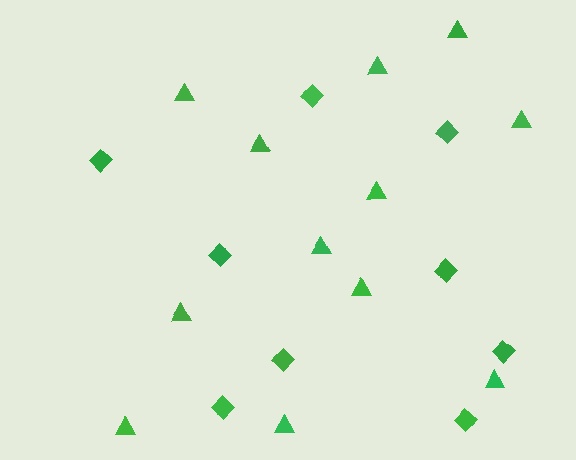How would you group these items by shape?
There are 2 groups: one group of triangles (12) and one group of diamonds (9).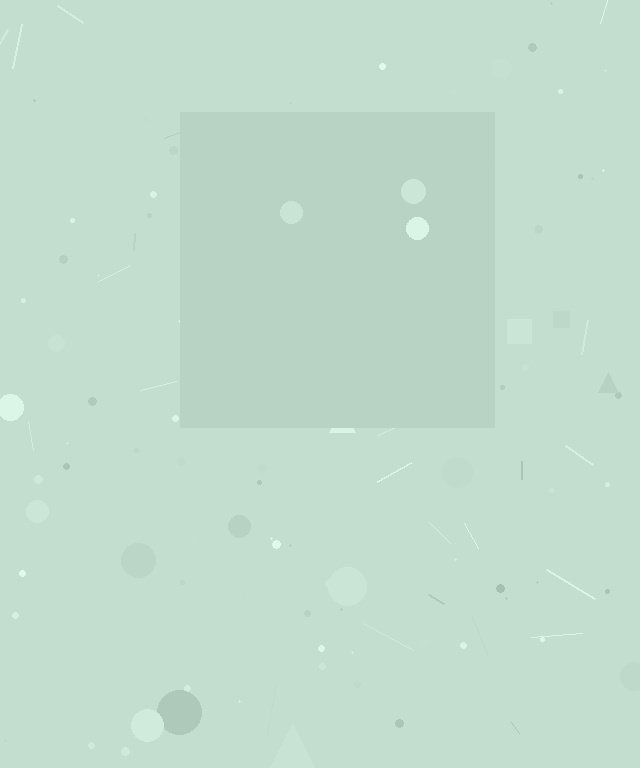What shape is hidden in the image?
A square is hidden in the image.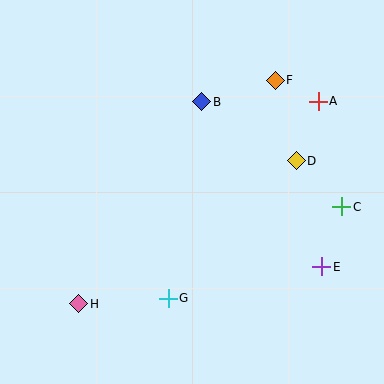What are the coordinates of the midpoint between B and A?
The midpoint between B and A is at (260, 102).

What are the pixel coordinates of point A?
Point A is at (318, 101).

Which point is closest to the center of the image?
Point B at (202, 102) is closest to the center.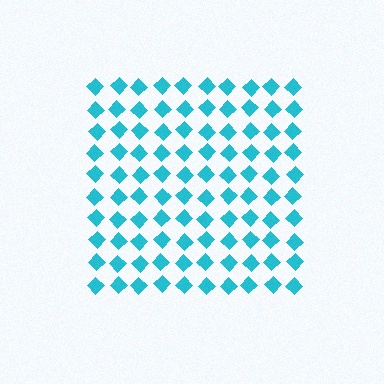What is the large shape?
The large shape is a square.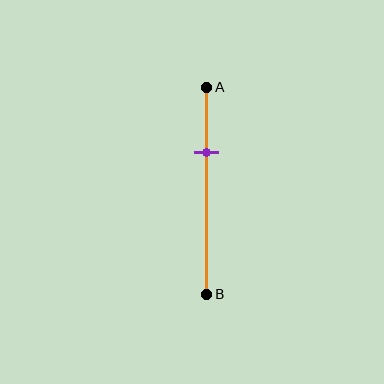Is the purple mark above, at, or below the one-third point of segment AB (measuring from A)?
The purple mark is approximately at the one-third point of segment AB.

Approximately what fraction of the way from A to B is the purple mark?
The purple mark is approximately 30% of the way from A to B.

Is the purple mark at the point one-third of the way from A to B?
Yes, the mark is approximately at the one-third point.